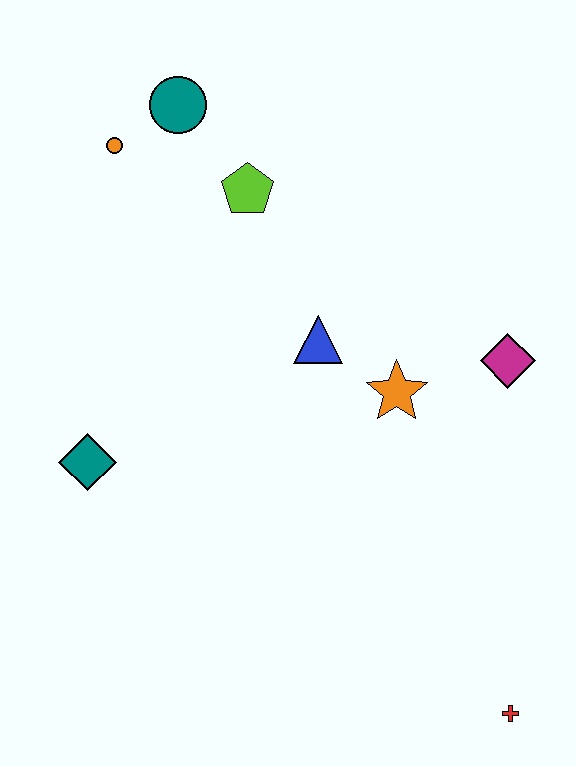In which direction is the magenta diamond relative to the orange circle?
The magenta diamond is to the right of the orange circle.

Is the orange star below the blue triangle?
Yes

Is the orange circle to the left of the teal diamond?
No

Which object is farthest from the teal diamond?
The red cross is farthest from the teal diamond.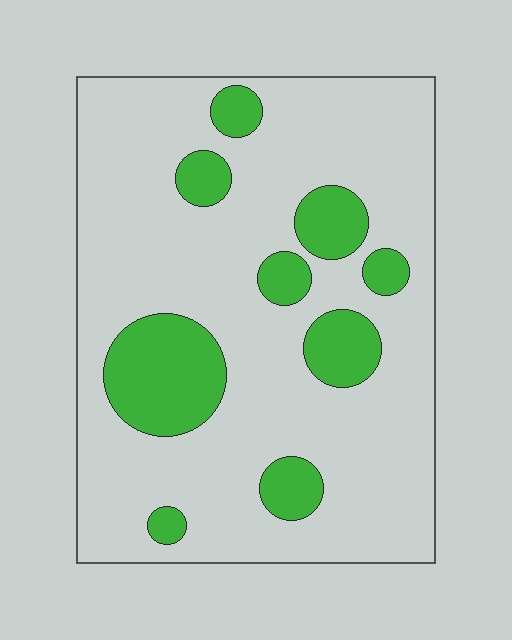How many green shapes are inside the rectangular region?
9.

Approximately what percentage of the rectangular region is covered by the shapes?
Approximately 20%.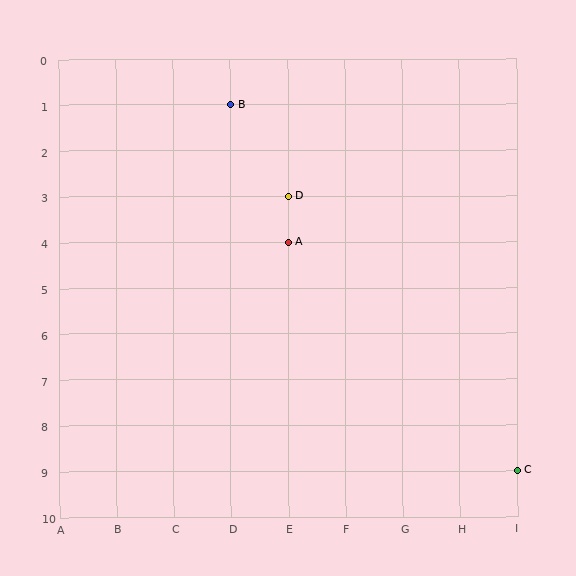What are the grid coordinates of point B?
Point B is at grid coordinates (D, 1).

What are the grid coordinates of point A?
Point A is at grid coordinates (E, 4).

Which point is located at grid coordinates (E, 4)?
Point A is at (E, 4).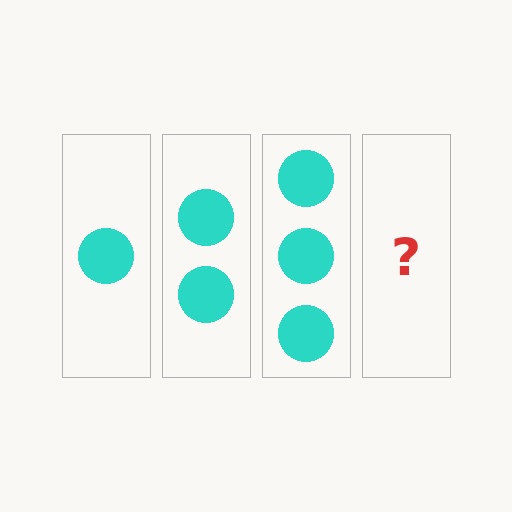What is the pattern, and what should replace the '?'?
The pattern is that each step adds one more circle. The '?' should be 4 circles.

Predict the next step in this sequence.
The next step is 4 circles.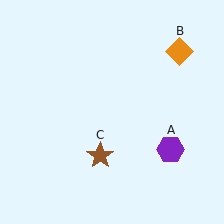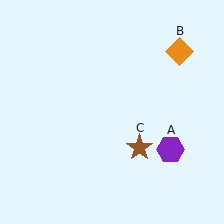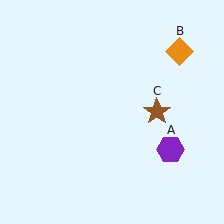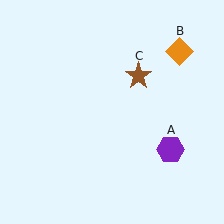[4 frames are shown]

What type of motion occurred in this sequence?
The brown star (object C) rotated counterclockwise around the center of the scene.